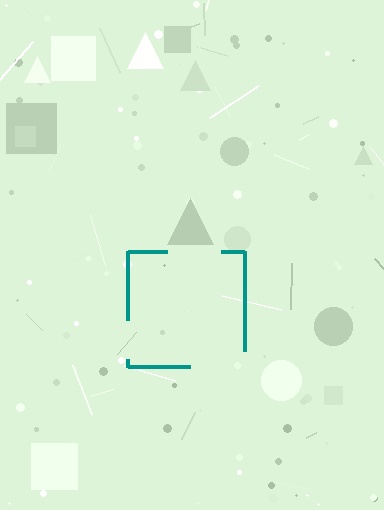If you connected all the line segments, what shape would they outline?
They would outline a square.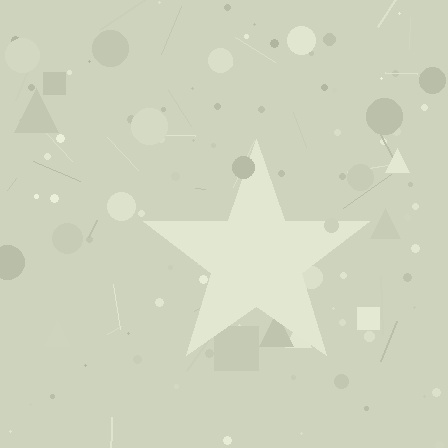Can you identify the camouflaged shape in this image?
The camouflaged shape is a star.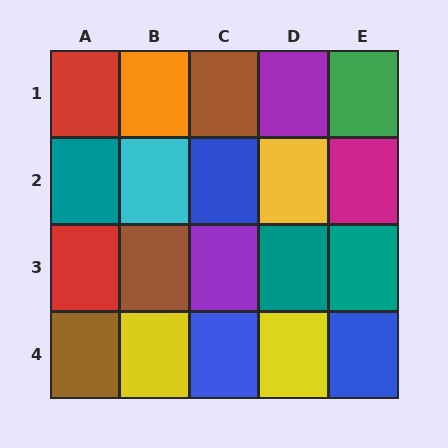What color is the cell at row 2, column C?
Blue.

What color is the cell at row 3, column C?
Purple.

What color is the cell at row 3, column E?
Teal.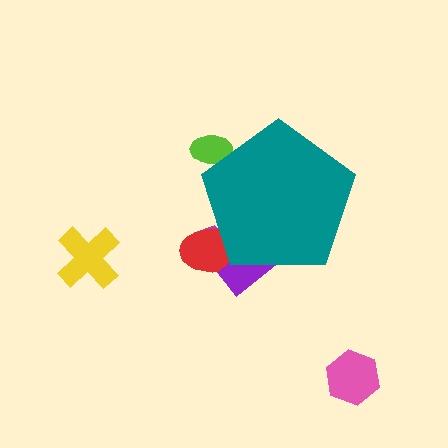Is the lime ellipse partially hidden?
Yes, the lime ellipse is partially hidden behind the teal pentagon.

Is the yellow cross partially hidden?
No, the yellow cross is fully visible.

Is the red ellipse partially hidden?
Yes, the red ellipse is partially hidden behind the teal pentagon.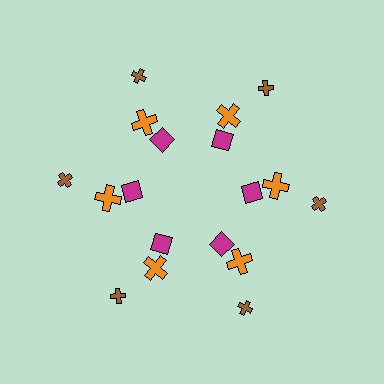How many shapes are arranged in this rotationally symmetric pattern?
There are 18 shapes, arranged in 6 groups of 3.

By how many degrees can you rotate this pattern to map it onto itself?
The pattern maps onto itself every 60 degrees of rotation.